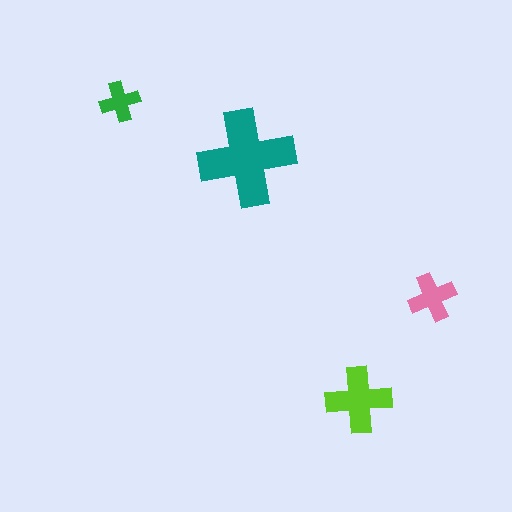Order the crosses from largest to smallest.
the teal one, the lime one, the pink one, the green one.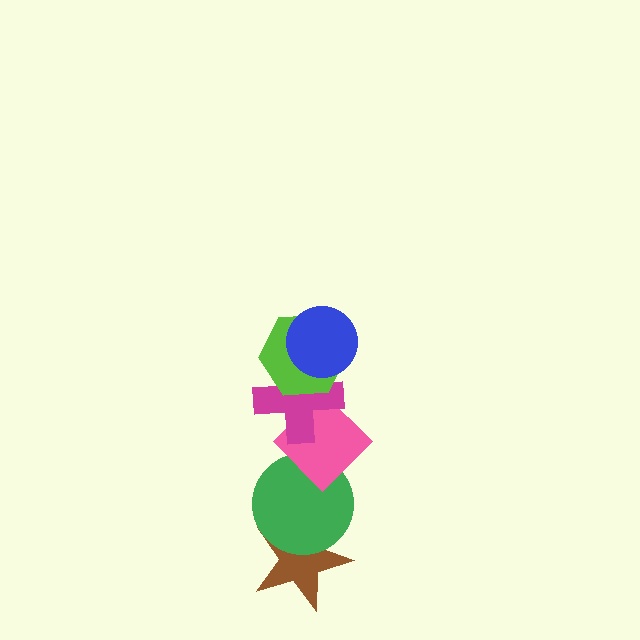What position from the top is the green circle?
The green circle is 5th from the top.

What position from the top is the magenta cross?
The magenta cross is 3rd from the top.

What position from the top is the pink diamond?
The pink diamond is 4th from the top.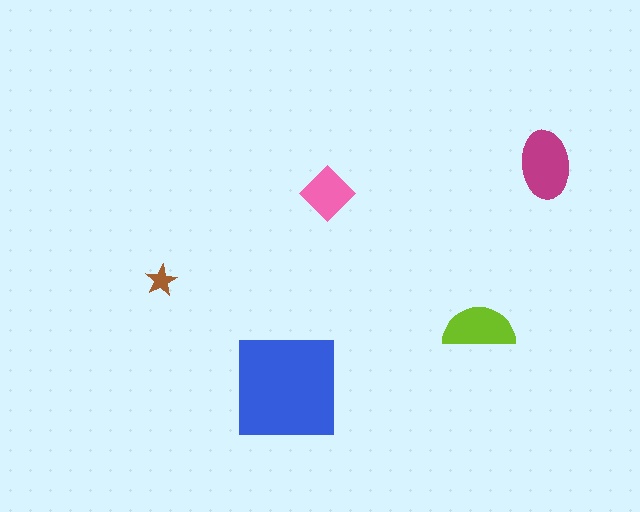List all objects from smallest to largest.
The brown star, the pink diamond, the lime semicircle, the magenta ellipse, the blue square.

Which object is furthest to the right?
The magenta ellipse is rightmost.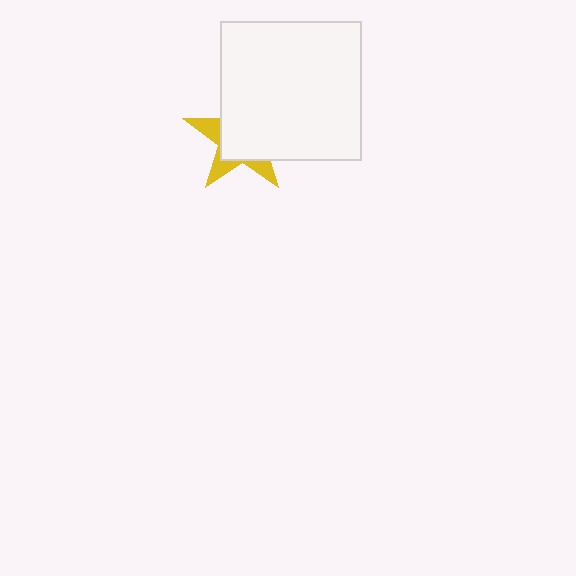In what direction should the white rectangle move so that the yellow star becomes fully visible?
The white rectangle should move toward the upper-right. That is the shortest direction to clear the overlap and leave the yellow star fully visible.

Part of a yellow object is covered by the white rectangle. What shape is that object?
It is a star.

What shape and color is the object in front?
The object in front is a white rectangle.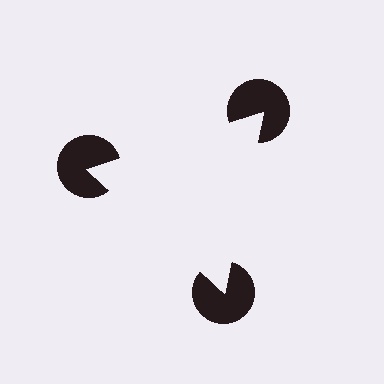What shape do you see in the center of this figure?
An illusory triangle — its edges are inferred from the aligned wedge cuts in the pac-man discs, not physically drawn.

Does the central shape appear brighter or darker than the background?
It typically appears slightly brighter than the background, even though no actual brightness change is drawn.